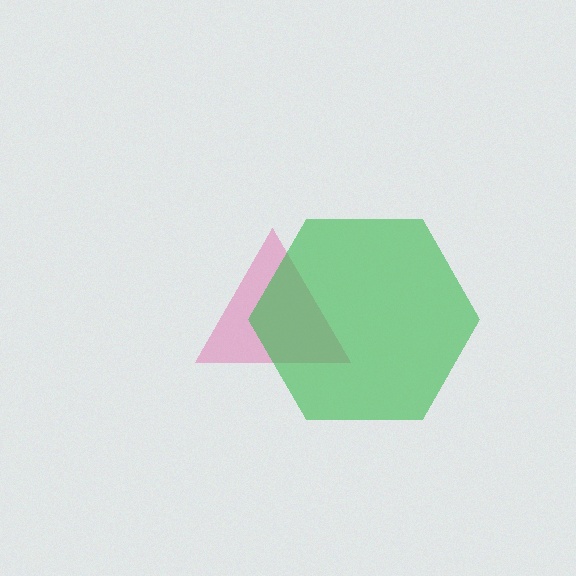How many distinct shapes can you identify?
There are 2 distinct shapes: a pink triangle, a green hexagon.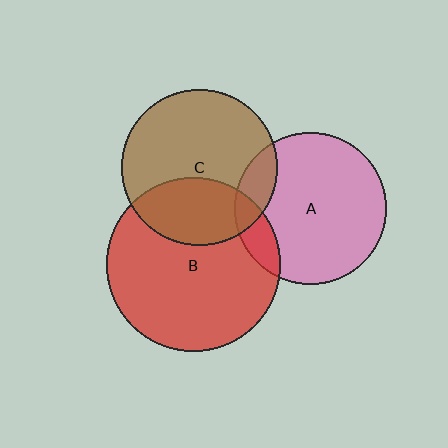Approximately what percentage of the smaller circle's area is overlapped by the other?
Approximately 15%.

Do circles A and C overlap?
Yes.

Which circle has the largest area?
Circle B (red).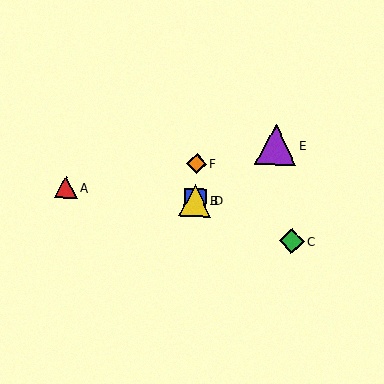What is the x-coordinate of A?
Object A is at x≈66.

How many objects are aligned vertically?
3 objects (B, D, F) are aligned vertically.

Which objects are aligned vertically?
Objects B, D, F are aligned vertically.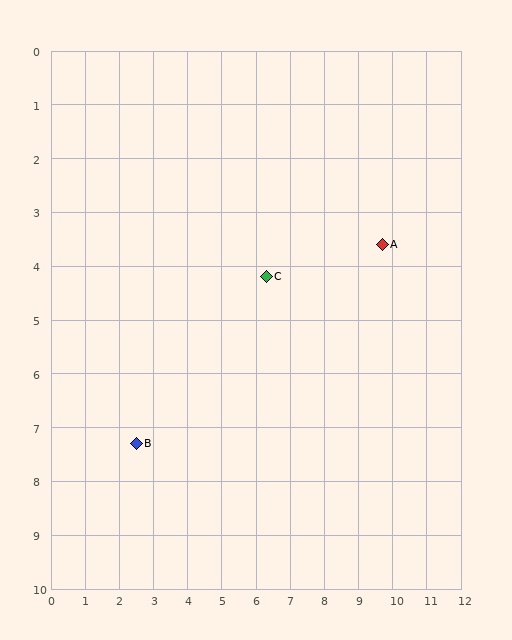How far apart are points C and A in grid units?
Points C and A are about 3.5 grid units apart.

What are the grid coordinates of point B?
Point B is at approximately (2.5, 7.3).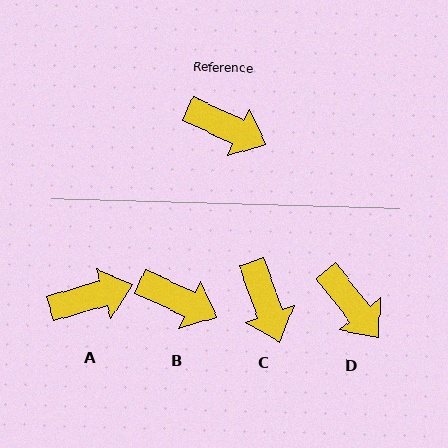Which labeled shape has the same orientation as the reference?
B.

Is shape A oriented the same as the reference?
No, it is off by about 41 degrees.